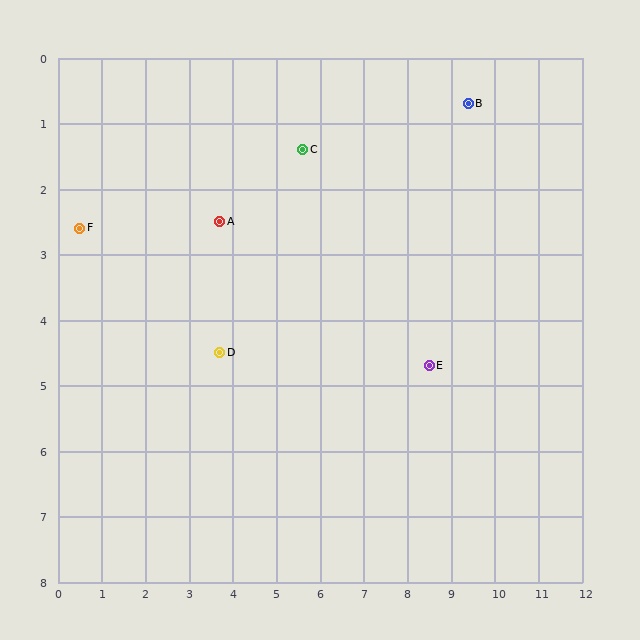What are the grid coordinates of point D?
Point D is at approximately (3.7, 4.5).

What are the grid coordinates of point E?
Point E is at approximately (8.5, 4.7).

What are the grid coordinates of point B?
Point B is at approximately (9.4, 0.7).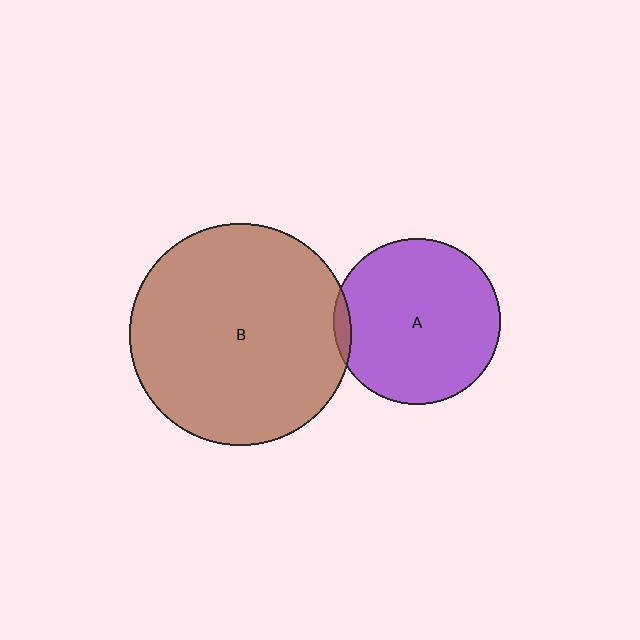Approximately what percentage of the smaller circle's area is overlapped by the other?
Approximately 5%.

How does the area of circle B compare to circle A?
Approximately 1.8 times.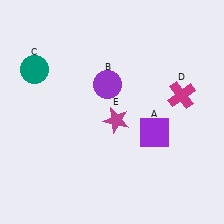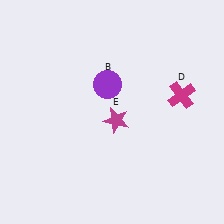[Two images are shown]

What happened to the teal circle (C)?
The teal circle (C) was removed in Image 2. It was in the top-left area of Image 1.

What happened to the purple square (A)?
The purple square (A) was removed in Image 2. It was in the bottom-right area of Image 1.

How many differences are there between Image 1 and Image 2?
There are 2 differences between the two images.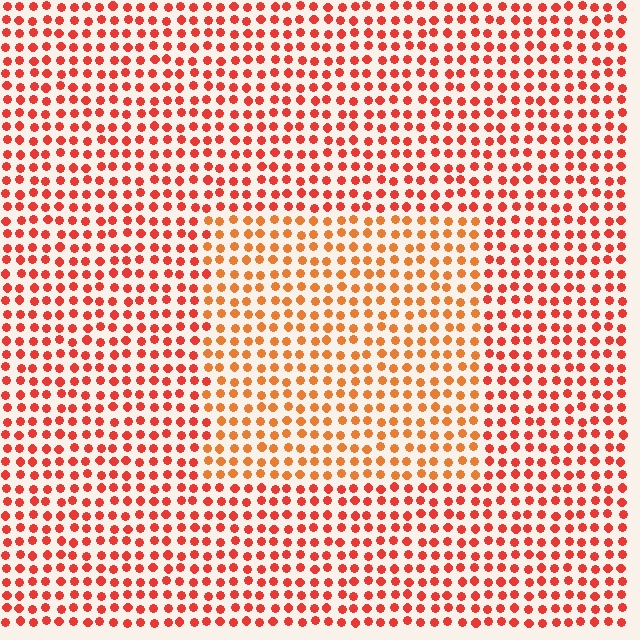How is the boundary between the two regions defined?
The boundary is defined purely by a slight shift in hue (about 23 degrees). Spacing, size, and orientation are identical on both sides.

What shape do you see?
I see a rectangle.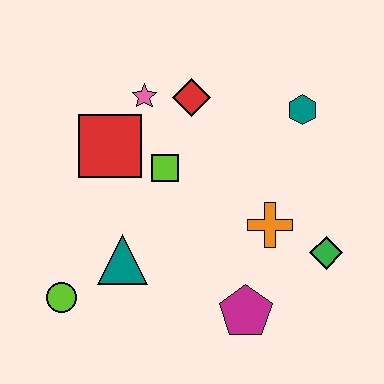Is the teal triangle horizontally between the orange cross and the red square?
Yes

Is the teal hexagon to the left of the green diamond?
Yes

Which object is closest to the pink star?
The red diamond is closest to the pink star.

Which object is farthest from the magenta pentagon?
The pink star is farthest from the magenta pentagon.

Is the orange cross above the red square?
No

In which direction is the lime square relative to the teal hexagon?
The lime square is to the left of the teal hexagon.